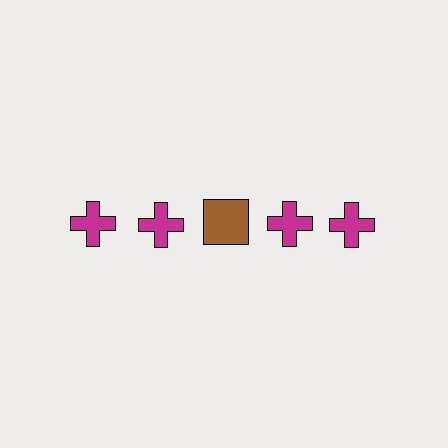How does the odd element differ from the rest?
It differs in both color (brown instead of magenta) and shape (square instead of cross).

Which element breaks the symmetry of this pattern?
The brown square in the top row, center column breaks the symmetry. All other shapes are magenta crosses.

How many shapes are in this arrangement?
There are 5 shapes arranged in a grid pattern.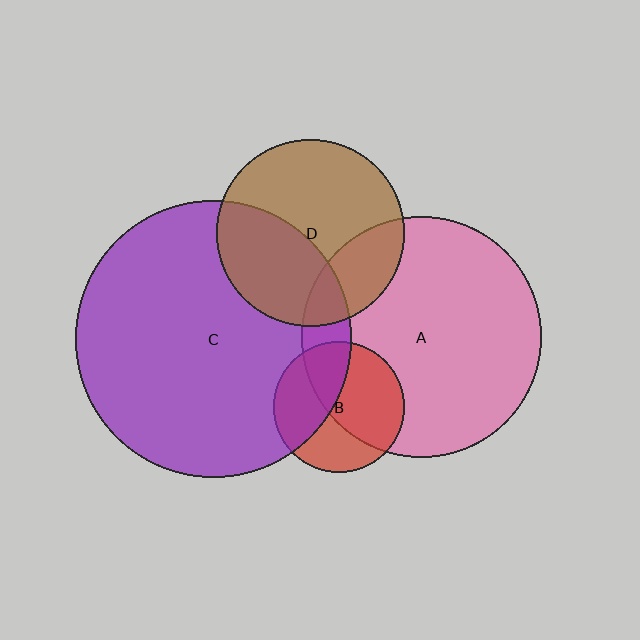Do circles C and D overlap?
Yes.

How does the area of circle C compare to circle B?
Approximately 4.5 times.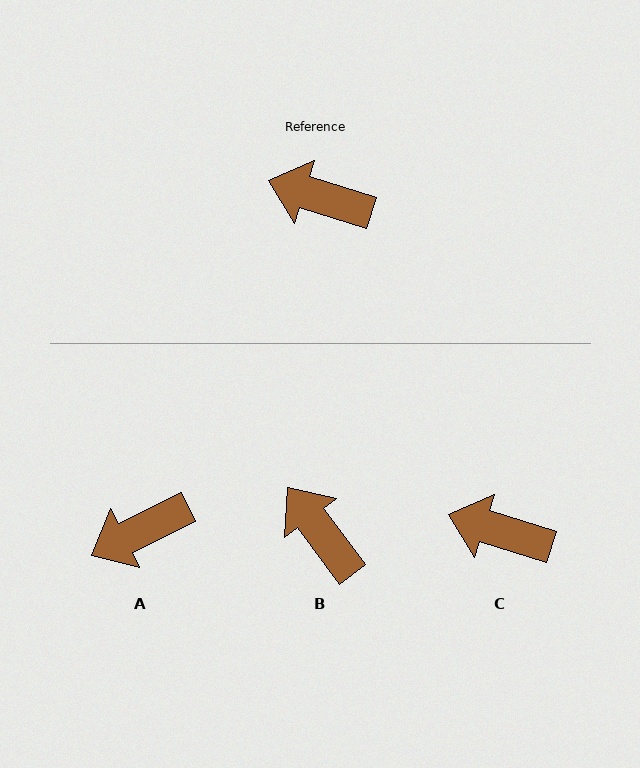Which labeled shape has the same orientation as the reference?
C.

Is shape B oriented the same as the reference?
No, it is off by about 36 degrees.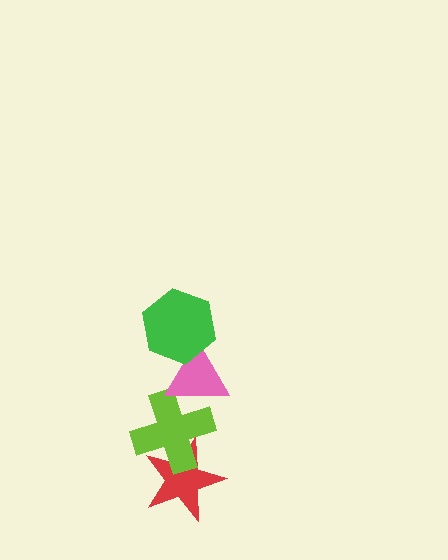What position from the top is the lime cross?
The lime cross is 3rd from the top.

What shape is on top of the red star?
The lime cross is on top of the red star.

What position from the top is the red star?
The red star is 4th from the top.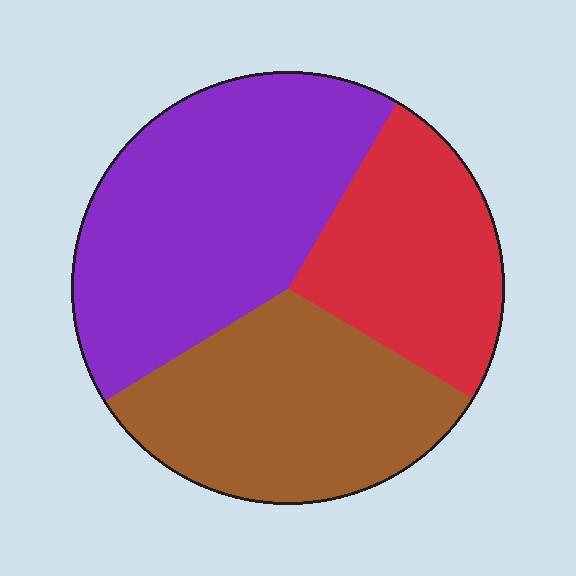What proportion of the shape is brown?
Brown covers about 35% of the shape.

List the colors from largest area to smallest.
From largest to smallest: purple, brown, red.